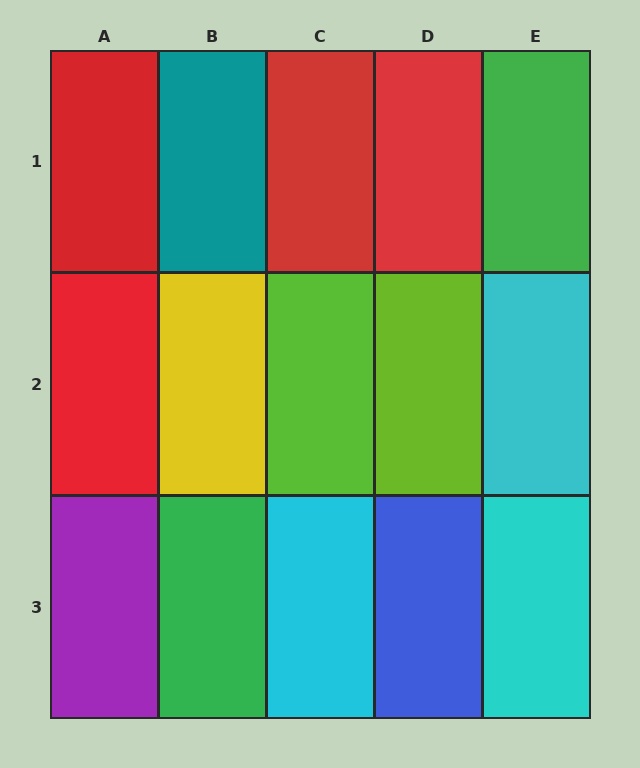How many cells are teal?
1 cell is teal.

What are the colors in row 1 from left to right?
Red, teal, red, red, green.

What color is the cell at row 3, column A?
Purple.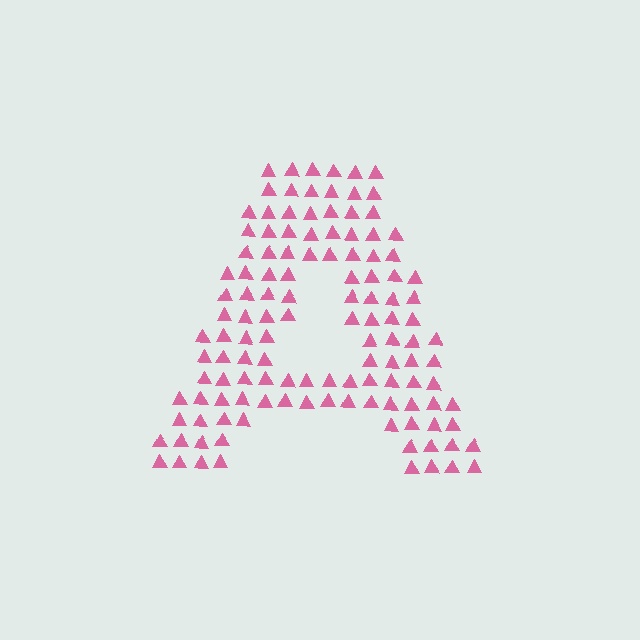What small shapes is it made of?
It is made of small triangles.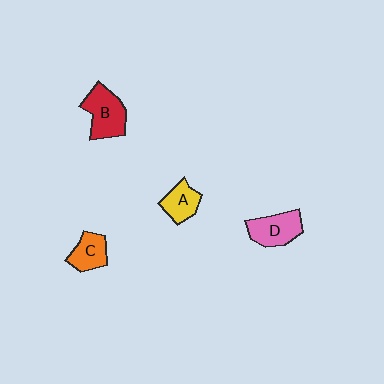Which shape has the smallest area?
Shape A (yellow).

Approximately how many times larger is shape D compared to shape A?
Approximately 1.3 times.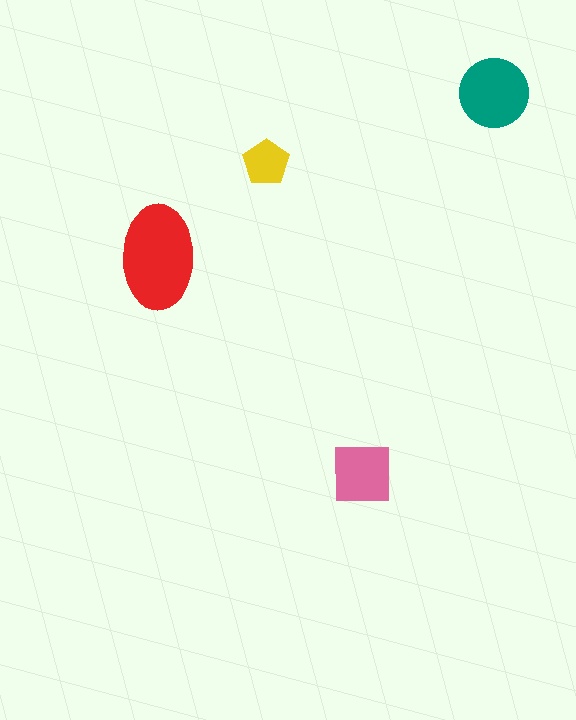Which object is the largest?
The red ellipse.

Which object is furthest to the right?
The teal circle is rightmost.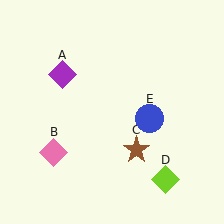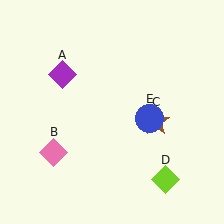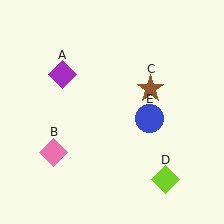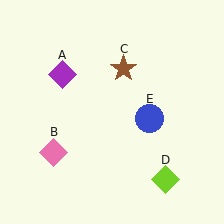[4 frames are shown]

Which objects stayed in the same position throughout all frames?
Purple diamond (object A) and pink diamond (object B) and lime diamond (object D) and blue circle (object E) remained stationary.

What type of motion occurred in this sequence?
The brown star (object C) rotated counterclockwise around the center of the scene.